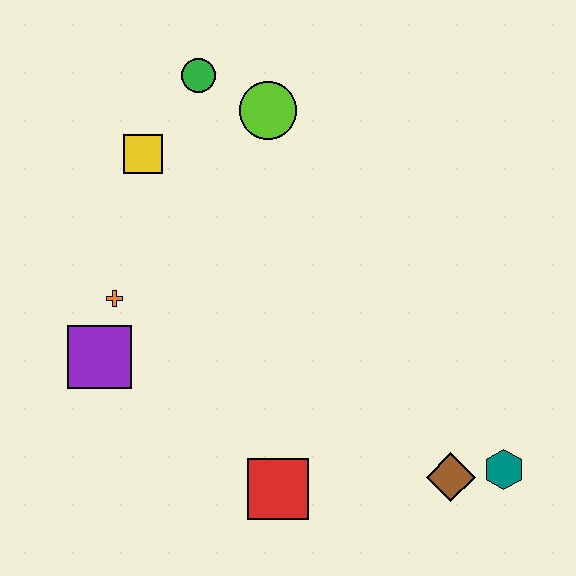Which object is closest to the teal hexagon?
The brown diamond is closest to the teal hexagon.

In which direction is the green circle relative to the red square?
The green circle is above the red square.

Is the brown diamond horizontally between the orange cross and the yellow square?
No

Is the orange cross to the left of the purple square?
No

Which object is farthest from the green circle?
The teal hexagon is farthest from the green circle.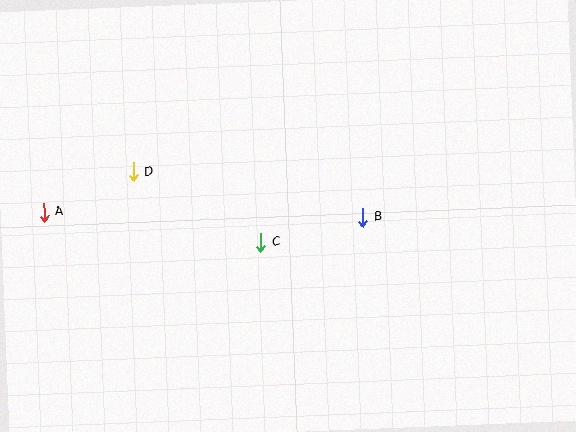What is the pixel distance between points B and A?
The distance between B and A is 319 pixels.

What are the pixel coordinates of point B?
Point B is at (363, 217).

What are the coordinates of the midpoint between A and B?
The midpoint between A and B is at (203, 215).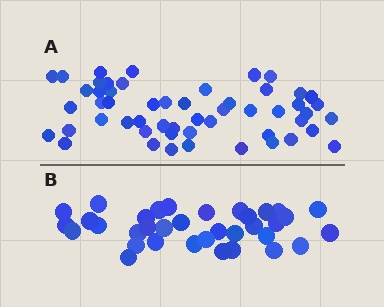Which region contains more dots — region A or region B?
Region A (the top region) has more dots.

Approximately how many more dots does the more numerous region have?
Region A has approximately 20 more dots than region B.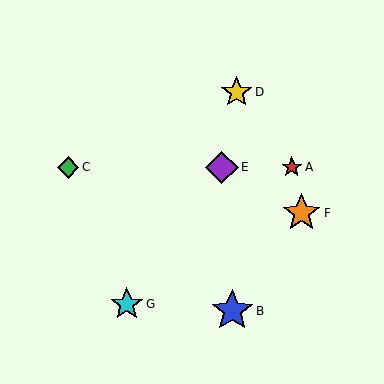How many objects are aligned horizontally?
3 objects (A, C, E) are aligned horizontally.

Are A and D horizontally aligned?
No, A is at y≈167 and D is at y≈92.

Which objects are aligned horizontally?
Objects A, C, E are aligned horizontally.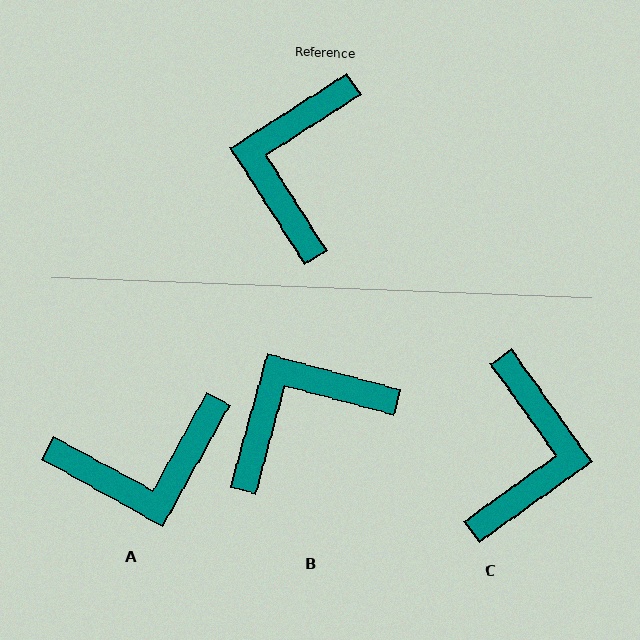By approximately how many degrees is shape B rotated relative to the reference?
Approximately 48 degrees clockwise.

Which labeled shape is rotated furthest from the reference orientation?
C, about 177 degrees away.